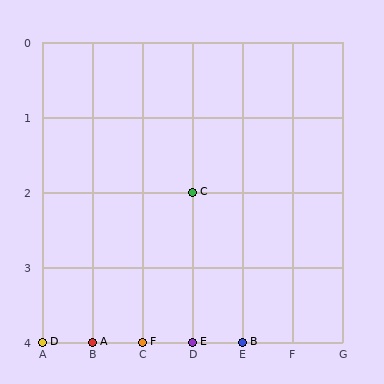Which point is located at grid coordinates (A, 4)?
Point D is at (A, 4).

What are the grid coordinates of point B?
Point B is at grid coordinates (E, 4).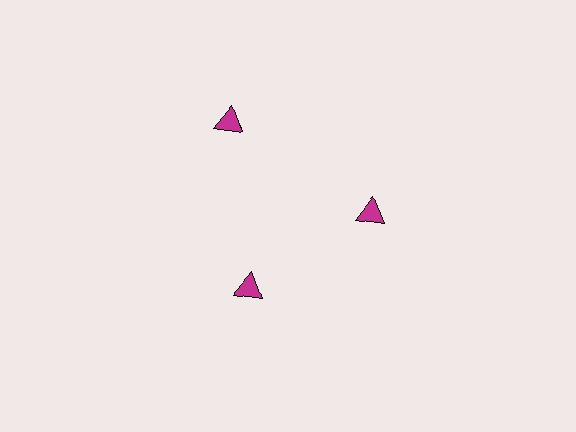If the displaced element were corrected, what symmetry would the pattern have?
It would have 3-fold rotational symmetry — the pattern would map onto itself every 120 degrees.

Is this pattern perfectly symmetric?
No. The 3 magenta triangles are arranged in a ring, but one element near the 11 o'clock position is pushed outward from the center, breaking the 3-fold rotational symmetry.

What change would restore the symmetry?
The symmetry would be restored by moving it inward, back onto the ring so that all 3 triangles sit at equal angles and equal distance from the center.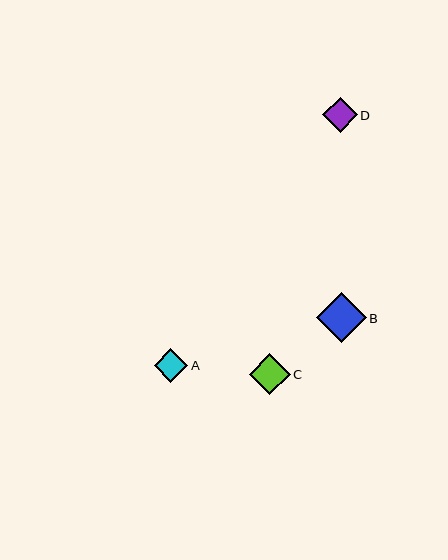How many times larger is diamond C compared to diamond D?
Diamond C is approximately 1.2 times the size of diamond D.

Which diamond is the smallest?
Diamond A is the smallest with a size of approximately 33 pixels.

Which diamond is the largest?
Diamond B is the largest with a size of approximately 49 pixels.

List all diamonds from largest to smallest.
From largest to smallest: B, C, D, A.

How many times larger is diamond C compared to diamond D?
Diamond C is approximately 1.2 times the size of diamond D.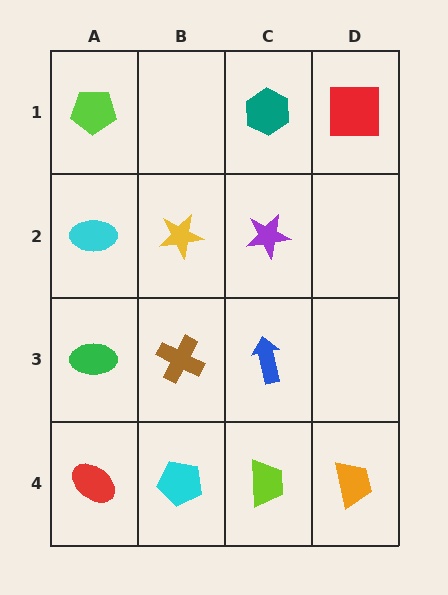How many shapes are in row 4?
4 shapes.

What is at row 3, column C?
A blue arrow.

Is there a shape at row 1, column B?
No, that cell is empty.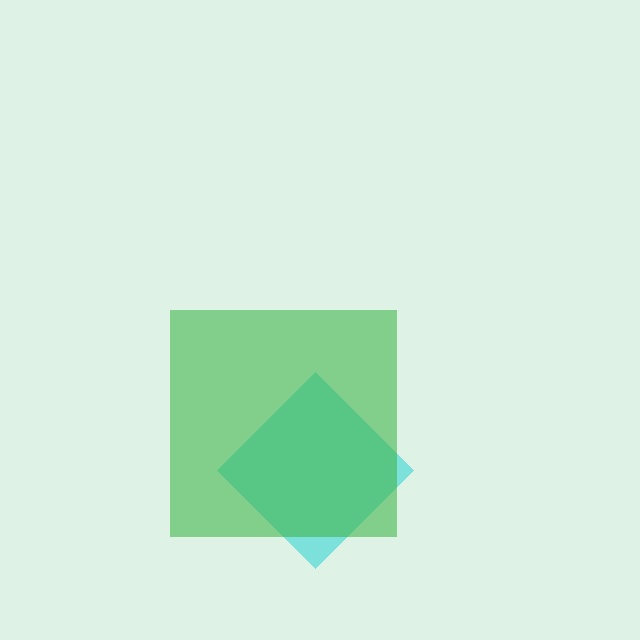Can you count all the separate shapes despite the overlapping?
Yes, there are 2 separate shapes.